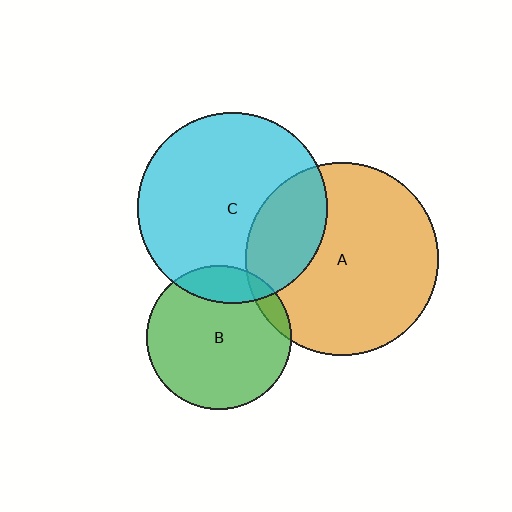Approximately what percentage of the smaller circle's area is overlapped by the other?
Approximately 25%.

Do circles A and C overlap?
Yes.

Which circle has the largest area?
Circle A (orange).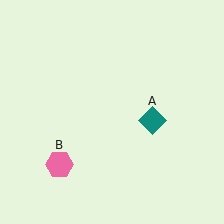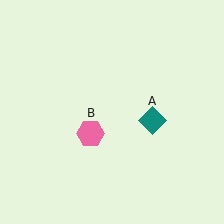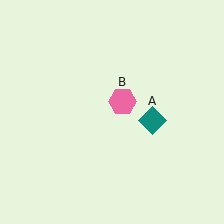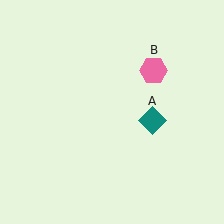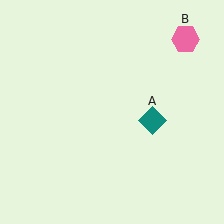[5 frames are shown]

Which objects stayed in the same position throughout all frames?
Teal diamond (object A) remained stationary.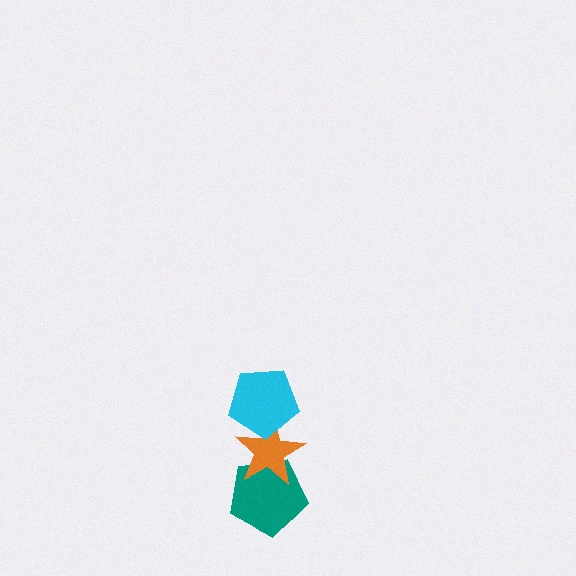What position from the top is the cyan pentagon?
The cyan pentagon is 1st from the top.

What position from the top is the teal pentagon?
The teal pentagon is 3rd from the top.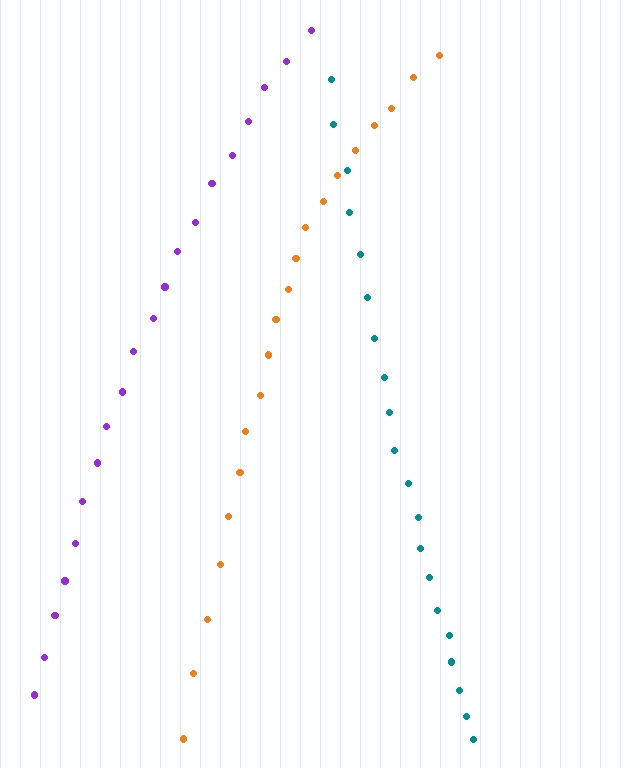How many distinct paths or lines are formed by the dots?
There are 3 distinct paths.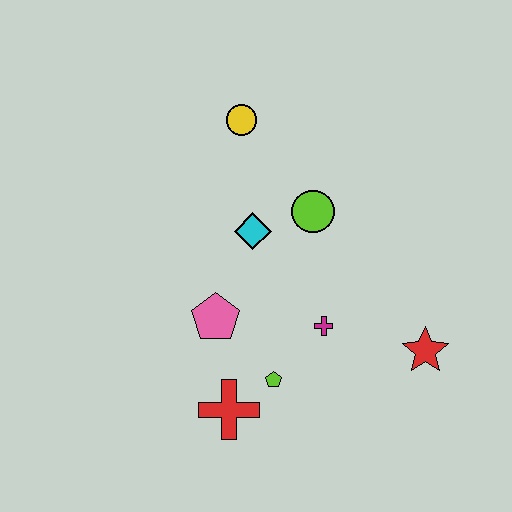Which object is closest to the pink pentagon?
The lime pentagon is closest to the pink pentagon.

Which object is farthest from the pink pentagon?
The red star is farthest from the pink pentagon.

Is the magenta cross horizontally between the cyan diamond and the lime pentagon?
No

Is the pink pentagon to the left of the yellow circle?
Yes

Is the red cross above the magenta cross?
No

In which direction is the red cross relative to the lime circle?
The red cross is below the lime circle.